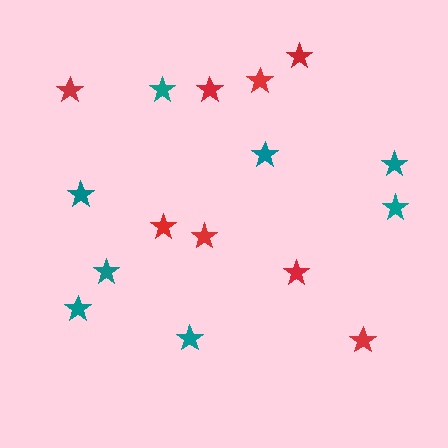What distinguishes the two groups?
There are 2 groups: one group of teal stars (8) and one group of red stars (8).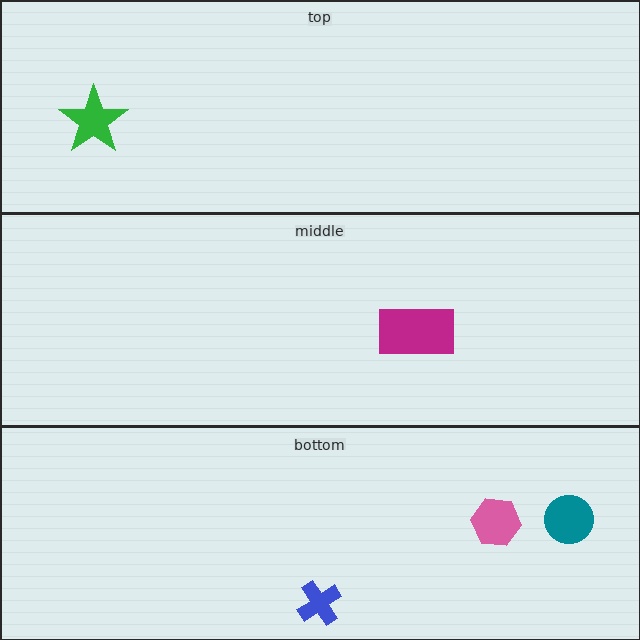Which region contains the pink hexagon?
The bottom region.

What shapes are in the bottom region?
The blue cross, the pink hexagon, the teal circle.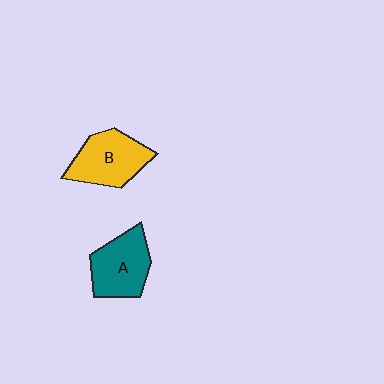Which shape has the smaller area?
Shape A (teal).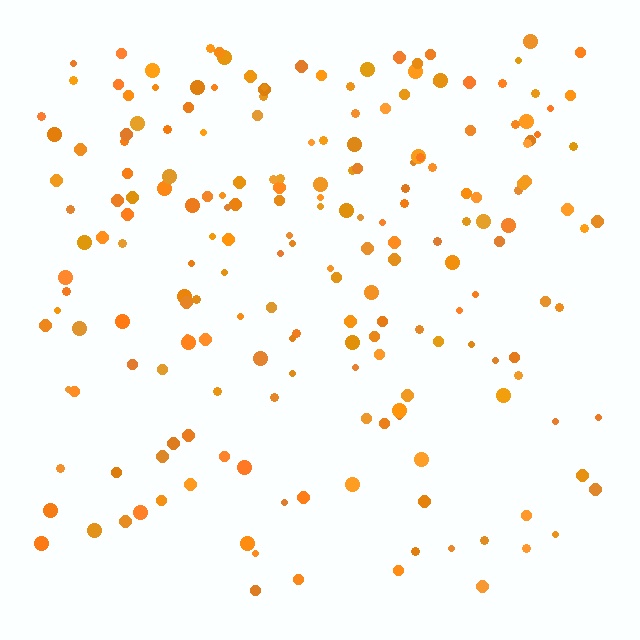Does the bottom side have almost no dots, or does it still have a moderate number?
Still a moderate number, just noticeably fewer than the top.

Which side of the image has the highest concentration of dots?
The top.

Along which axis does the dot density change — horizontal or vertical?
Vertical.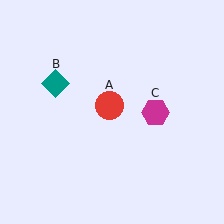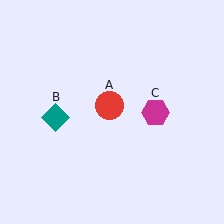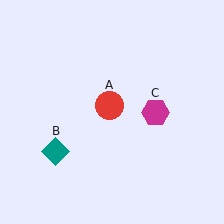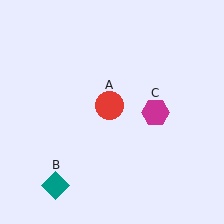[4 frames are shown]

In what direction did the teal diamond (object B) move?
The teal diamond (object B) moved down.